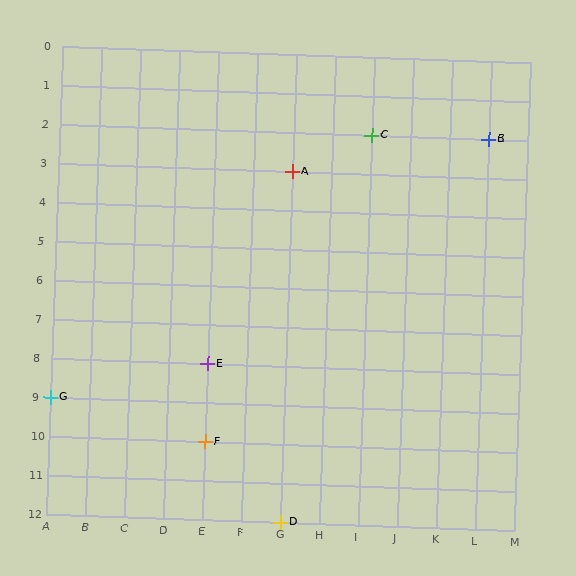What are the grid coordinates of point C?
Point C is at grid coordinates (I, 2).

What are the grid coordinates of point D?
Point D is at grid coordinates (G, 12).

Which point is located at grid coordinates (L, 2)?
Point B is at (L, 2).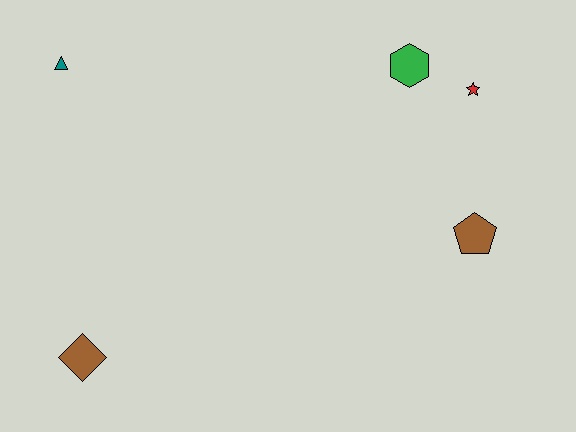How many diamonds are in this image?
There is 1 diamond.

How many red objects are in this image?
There is 1 red object.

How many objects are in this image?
There are 5 objects.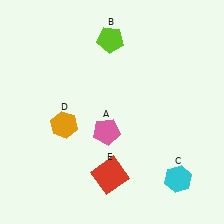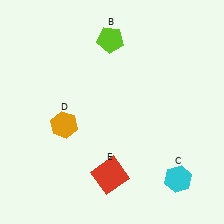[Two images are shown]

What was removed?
The pink pentagon (A) was removed in Image 2.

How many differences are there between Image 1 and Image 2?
There is 1 difference between the two images.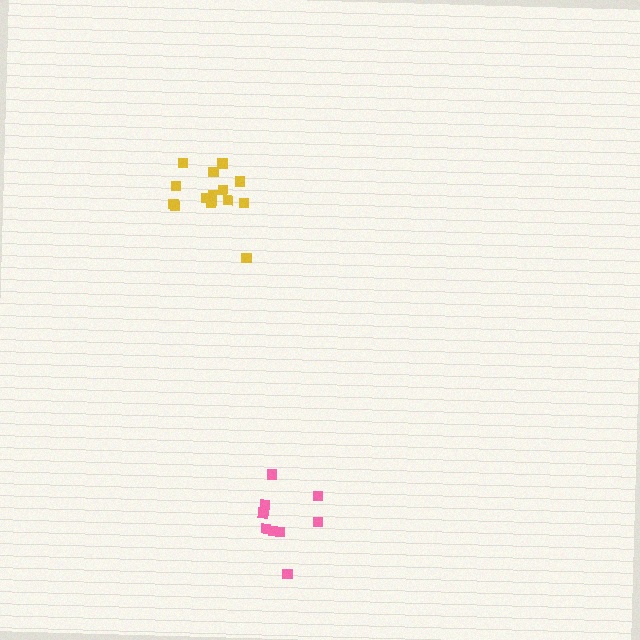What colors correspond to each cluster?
The clusters are colored: yellow, pink.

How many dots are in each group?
Group 1: 15 dots, Group 2: 9 dots (24 total).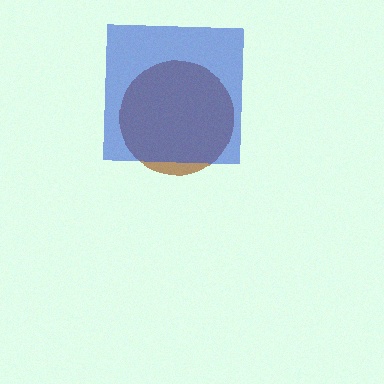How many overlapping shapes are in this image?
There are 2 overlapping shapes in the image.